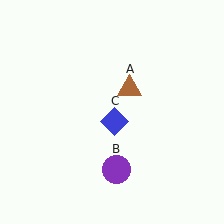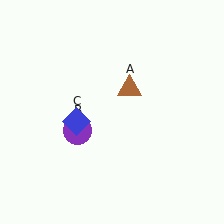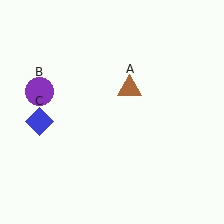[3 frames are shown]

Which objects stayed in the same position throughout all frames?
Brown triangle (object A) remained stationary.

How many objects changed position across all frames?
2 objects changed position: purple circle (object B), blue diamond (object C).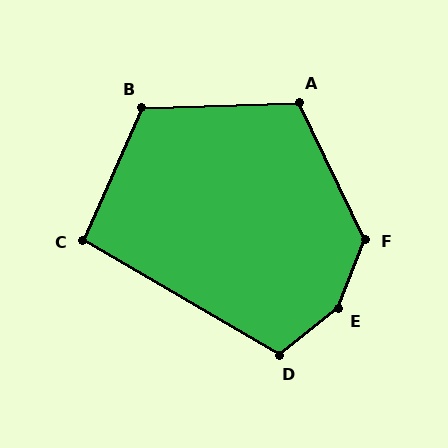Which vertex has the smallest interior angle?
C, at approximately 96 degrees.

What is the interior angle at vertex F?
Approximately 133 degrees (obtuse).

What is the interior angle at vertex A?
Approximately 114 degrees (obtuse).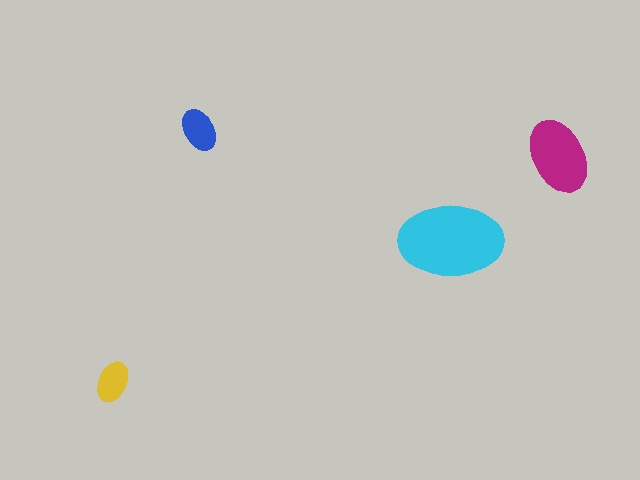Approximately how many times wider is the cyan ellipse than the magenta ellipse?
About 1.5 times wider.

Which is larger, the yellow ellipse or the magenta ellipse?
The magenta one.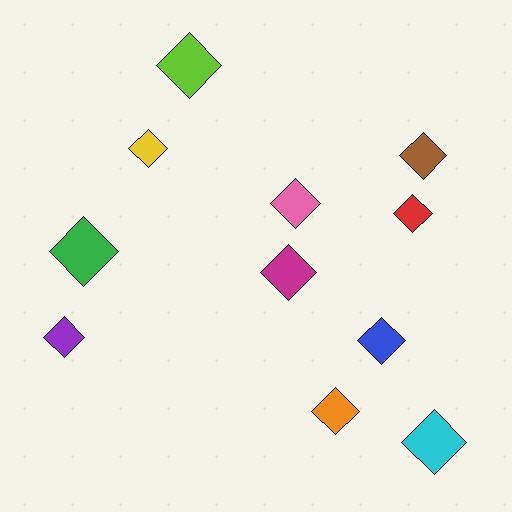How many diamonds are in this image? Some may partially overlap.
There are 11 diamonds.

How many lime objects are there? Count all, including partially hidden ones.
There is 1 lime object.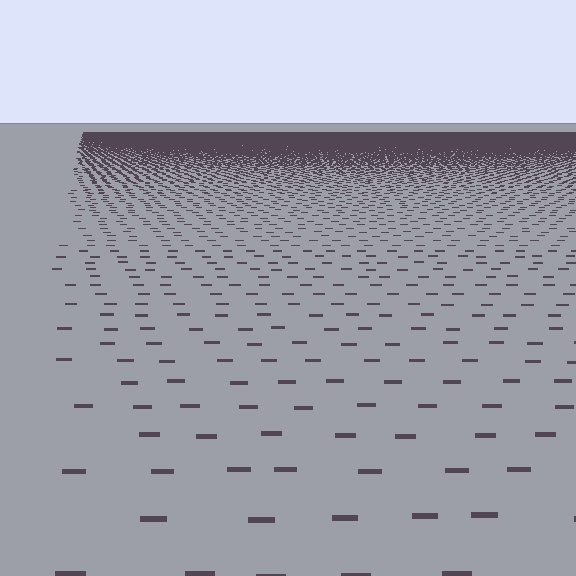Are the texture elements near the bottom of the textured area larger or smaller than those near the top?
Larger. Near the bottom, elements are closer to the viewer and appear at a bigger on-screen size.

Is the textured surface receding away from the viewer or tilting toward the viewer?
The surface is receding away from the viewer. Texture elements get smaller and denser toward the top.